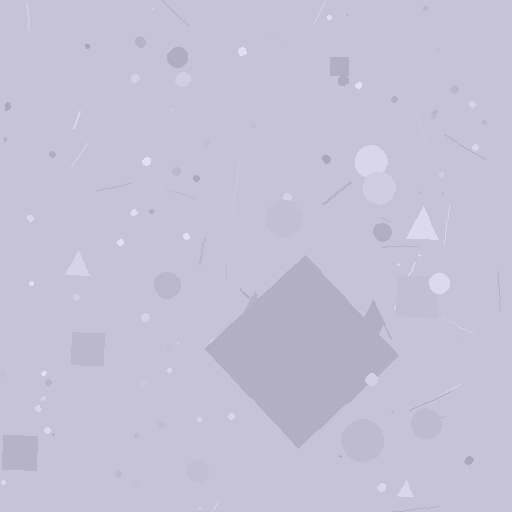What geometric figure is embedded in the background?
A diamond is embedded in the background.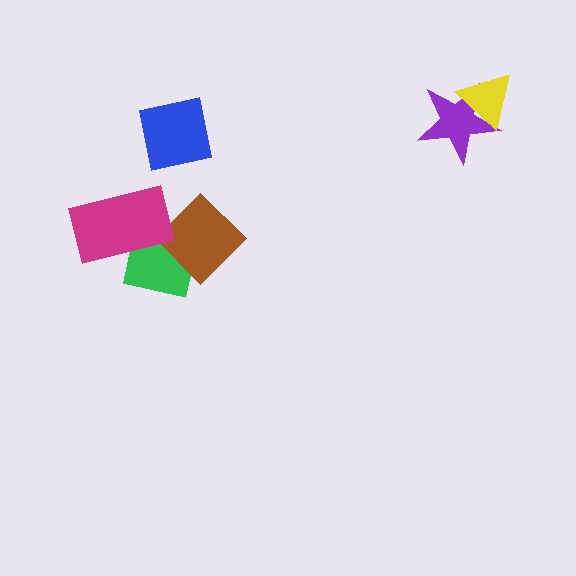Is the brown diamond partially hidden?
Yes, it is partially covered by another shape.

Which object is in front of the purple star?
The yellow triangle is in front of the purple star.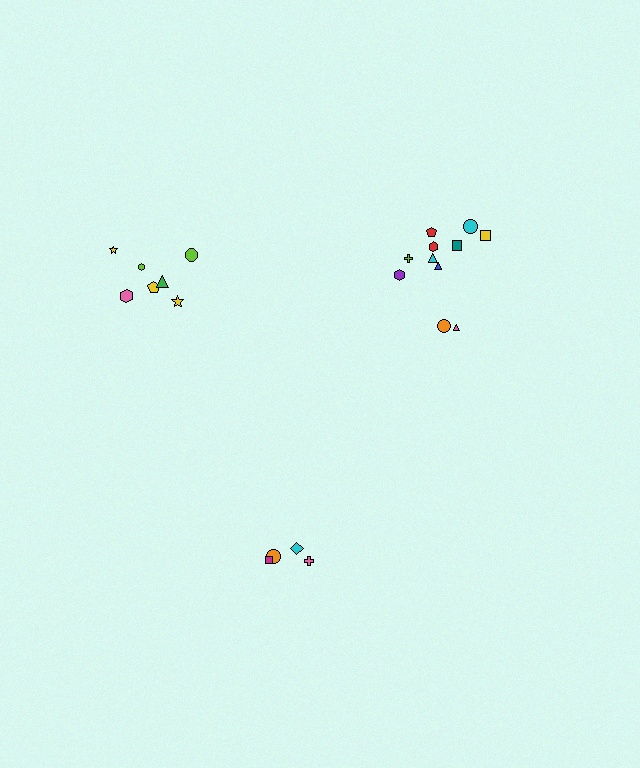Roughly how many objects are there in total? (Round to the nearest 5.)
Roughly 25 objects in total.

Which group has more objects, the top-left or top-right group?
The top-right group.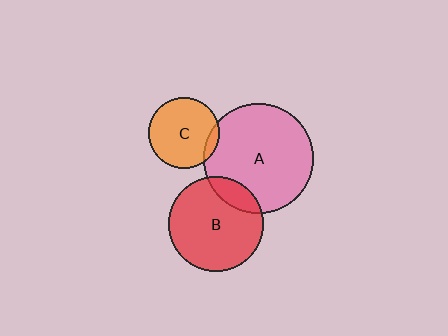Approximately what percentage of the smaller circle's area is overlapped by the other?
Approximately 15%.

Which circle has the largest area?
Circle A (pink).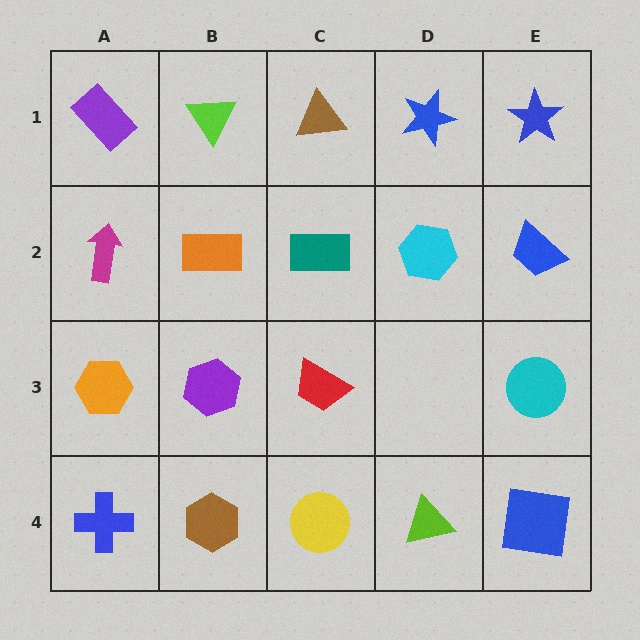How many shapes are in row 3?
4 shapes.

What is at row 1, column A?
A purple rectangle.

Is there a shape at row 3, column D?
No, that cell is empty.